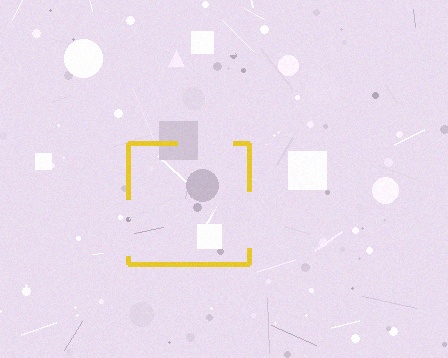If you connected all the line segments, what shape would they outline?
They would outline a square.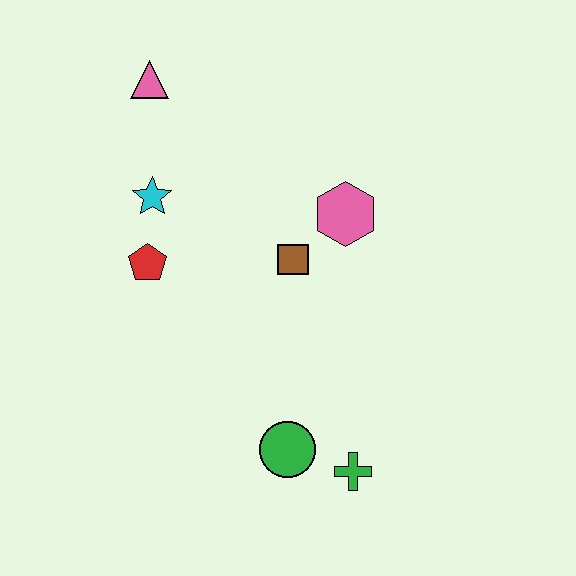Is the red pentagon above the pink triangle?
No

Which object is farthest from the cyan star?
The green cross is farthest from the cyan star.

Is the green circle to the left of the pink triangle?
No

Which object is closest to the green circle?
The green cross is closest to the green circle.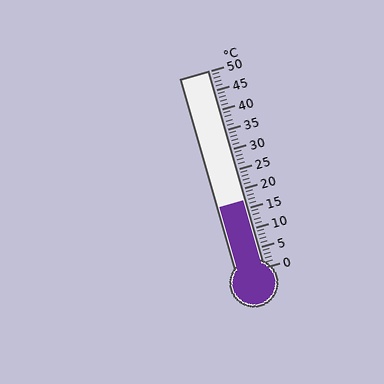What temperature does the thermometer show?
The thermometer shows approximately 17°C.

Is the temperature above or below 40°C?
The temperature is below 40°C.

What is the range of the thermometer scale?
The thermometer scale ranges from 0°C to 50°C.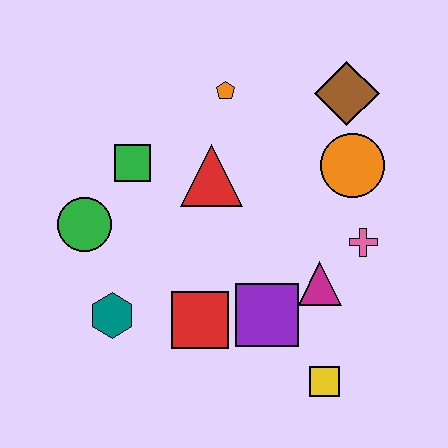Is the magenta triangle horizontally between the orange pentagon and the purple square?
No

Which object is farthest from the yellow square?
The orange pentagon is farthest from the yellow square.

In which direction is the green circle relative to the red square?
The green circle is to the left of the red square.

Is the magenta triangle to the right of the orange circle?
No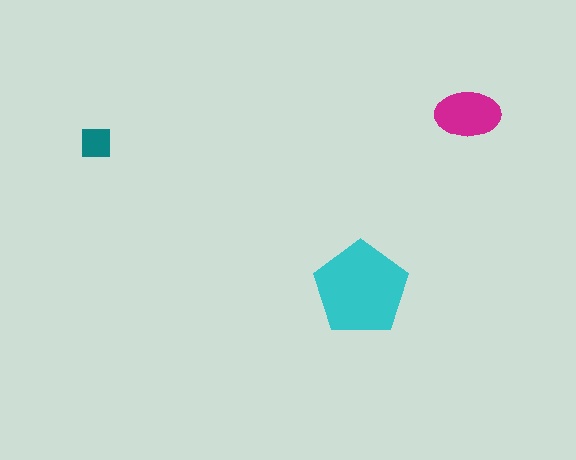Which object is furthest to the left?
The teal square is leftmost.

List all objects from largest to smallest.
The cyan pentagon, the magenta ellipse, the teal square.